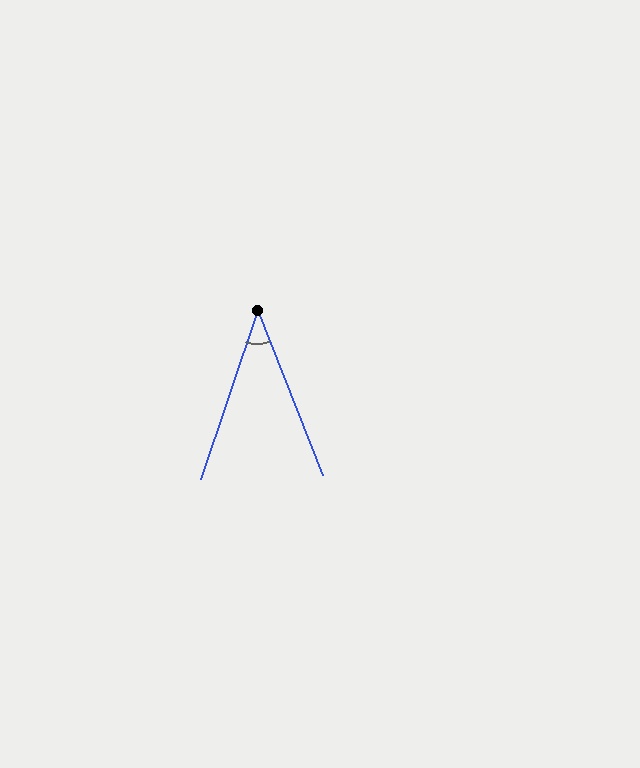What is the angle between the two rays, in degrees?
Approximately 40 degrees.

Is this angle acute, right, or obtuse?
It is acute.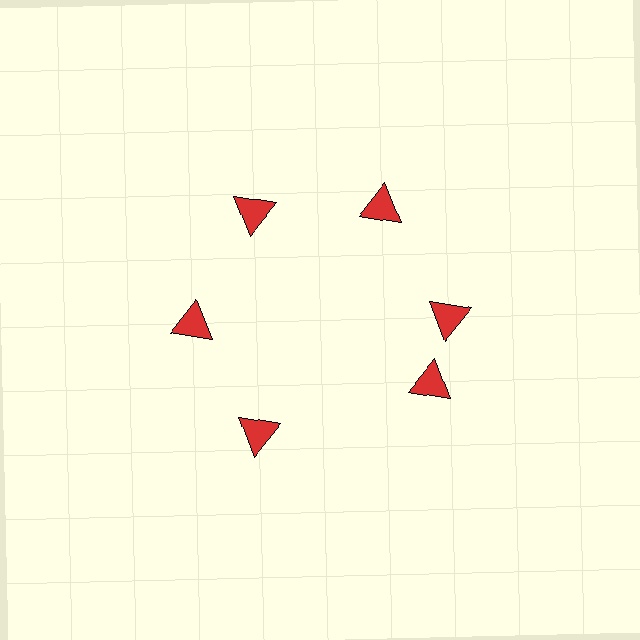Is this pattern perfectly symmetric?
No. The 6 red triangles are arranged in a ring, but one element near the 5 o'clock position is rotated out of alignment along the ring, breaking the 6-fold rotational symmetry.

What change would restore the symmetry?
The symmetry would be restored by rotating it back into even spacing with its neighbors so that all 6 triangles sit at equal angles and equal distance from the center.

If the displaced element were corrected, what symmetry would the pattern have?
It would have 6-fold rotational symmetry — the pattern would map onto itself every 60 degrees.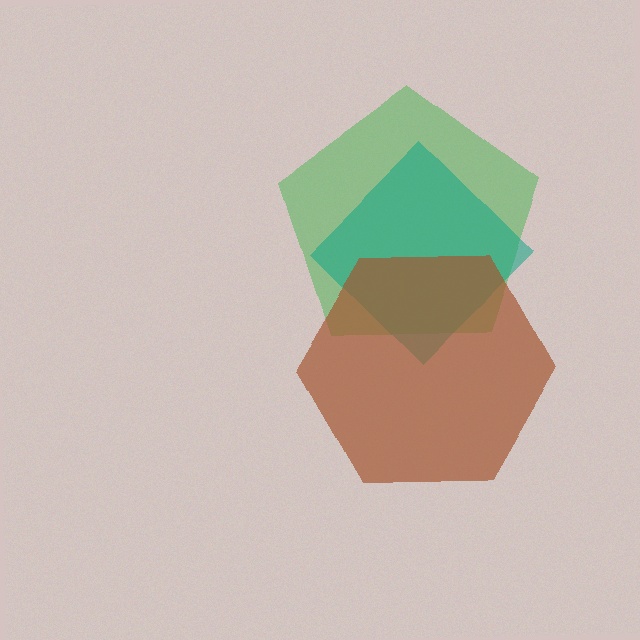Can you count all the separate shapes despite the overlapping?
Yes, there are 3 separate shapes.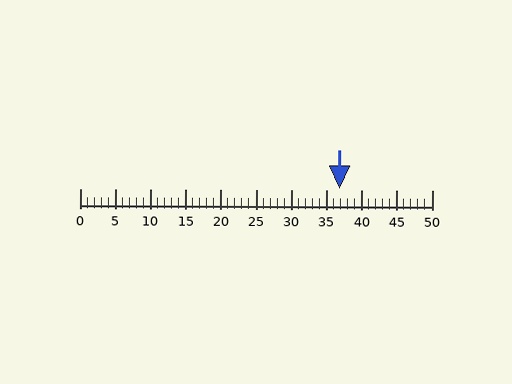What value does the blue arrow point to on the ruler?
The blue arrow points to approximately 37.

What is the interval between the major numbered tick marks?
The major tick marks are spaced 5 units apart.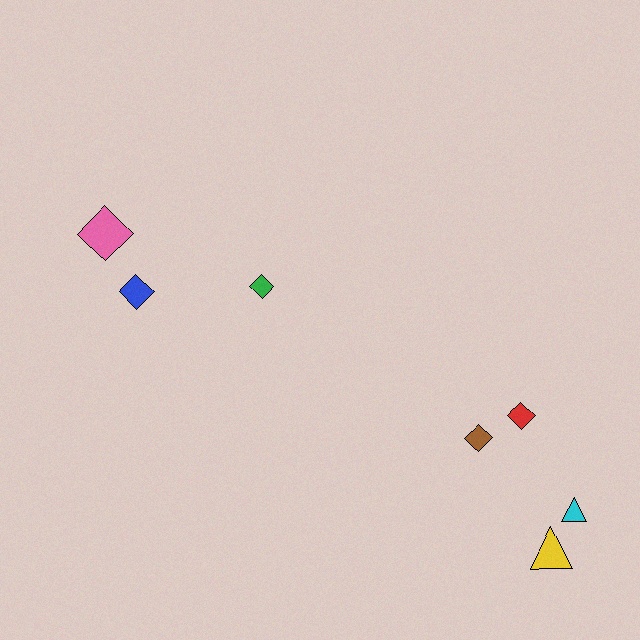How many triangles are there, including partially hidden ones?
There are 2 triangles.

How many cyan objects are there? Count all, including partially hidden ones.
There is 1 cyan object.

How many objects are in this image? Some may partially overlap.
There are 7 objects.